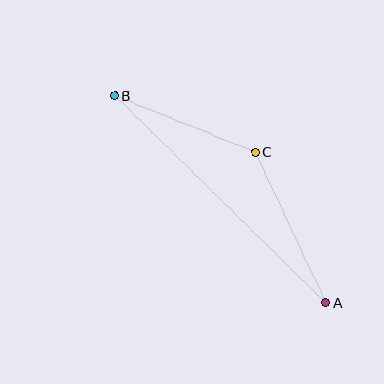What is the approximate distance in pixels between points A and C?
The distance between A and C is approximately 166 pixels.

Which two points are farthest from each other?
Points A and B are farthest from each other.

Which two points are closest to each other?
Points B and C are closest to each other.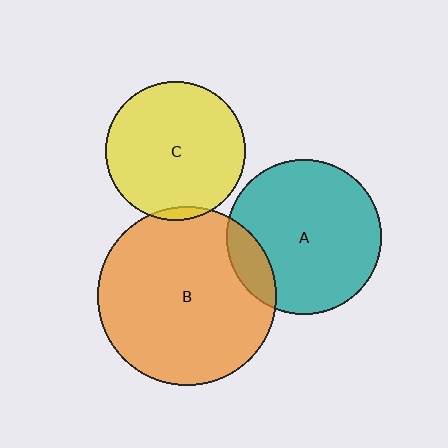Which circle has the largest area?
Circle B (orange).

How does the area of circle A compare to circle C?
Approximately 1.2 times.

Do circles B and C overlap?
Yes.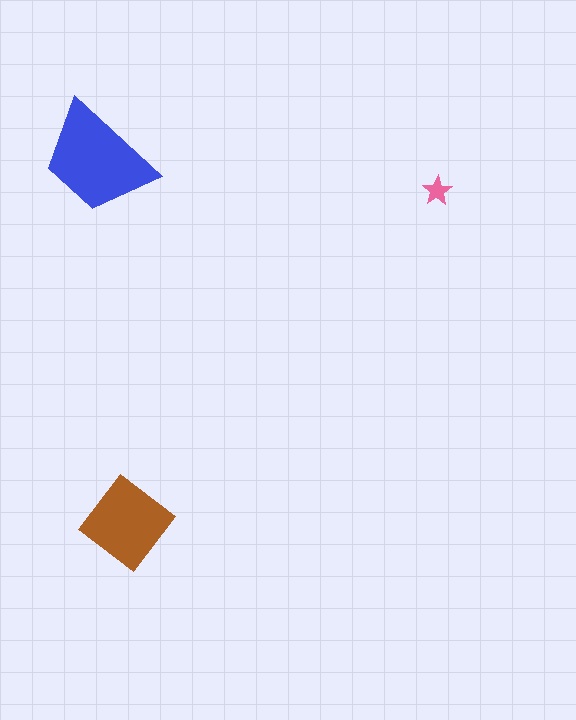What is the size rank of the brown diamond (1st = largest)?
2nd.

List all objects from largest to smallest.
The blue trapezoid, the brown diamond, the pink star.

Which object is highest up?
The blue trapezoid is topmost.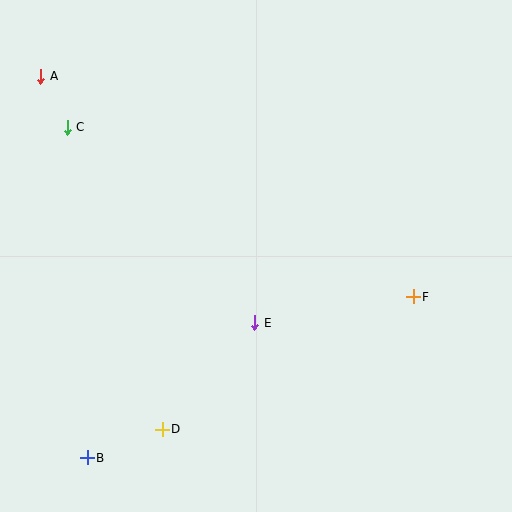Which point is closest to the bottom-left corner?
Point B is closest to the bottom-left corner.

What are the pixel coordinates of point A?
Point A is at (41, 76).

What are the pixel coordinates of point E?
Point E is at (255, 323).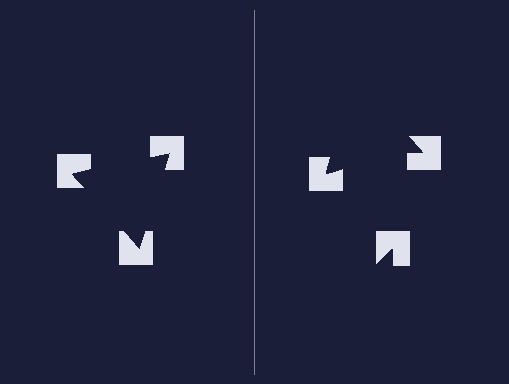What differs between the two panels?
The notched squares are positioned identically on both sides; only the wedge orientations differ. On the left they align to a triangle; on the right they are misaligned.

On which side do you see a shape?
An illusory triangle appears on the left side. On the right side the wedge cuts are rotated, so no coherent shape forms.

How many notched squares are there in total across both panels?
6 — 3 on each side.